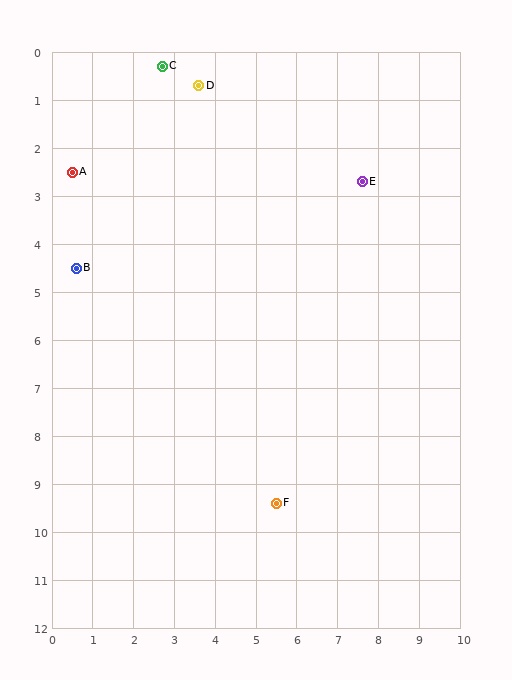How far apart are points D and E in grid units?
Points D and E are about 4.5 grid units apart.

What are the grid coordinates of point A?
Point A is at approximately (0.5, 2.5).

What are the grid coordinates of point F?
Point F is at approximately (5.5, 9.4).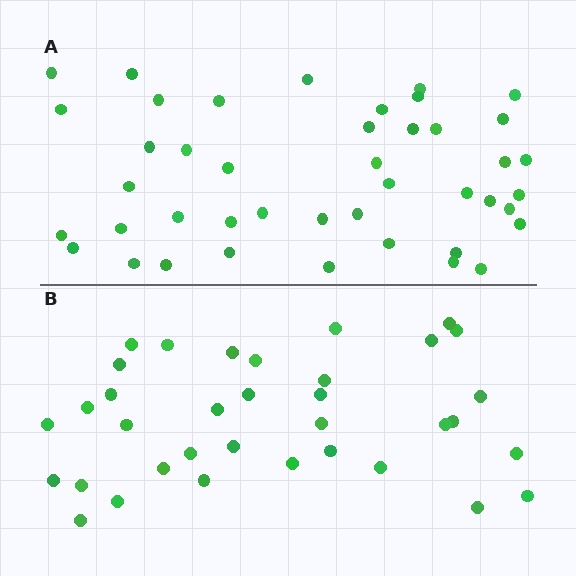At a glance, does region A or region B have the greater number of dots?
Region A (the top region) has more dots.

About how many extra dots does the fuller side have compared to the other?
Region A has roughly 8 or so more dots than region B.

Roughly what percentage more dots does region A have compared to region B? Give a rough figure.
About 25% more.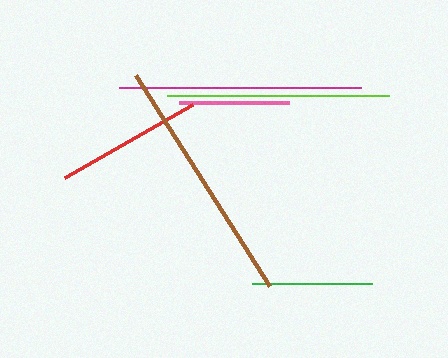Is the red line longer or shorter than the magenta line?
The magenta line is longer than the red line.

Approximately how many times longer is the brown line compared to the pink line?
The brown line is approximately 2.3 times the length of the pink line.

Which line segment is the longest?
The brown line is the longest at approximately 250 pixels.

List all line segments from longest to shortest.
From longest to shortest: brown, magenta, lime, red, green, pink.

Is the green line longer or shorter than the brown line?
The brown line is longer than the green line.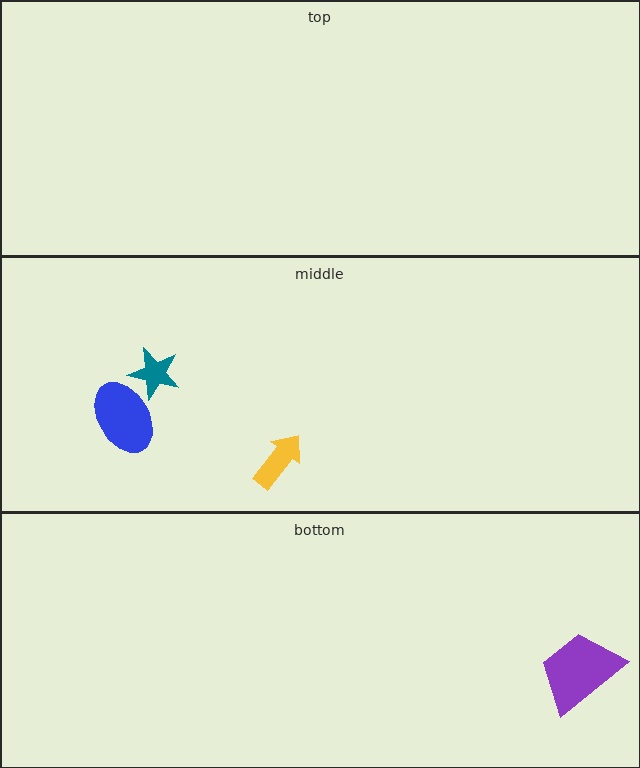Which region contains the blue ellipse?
The middle region.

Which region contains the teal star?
The middle region.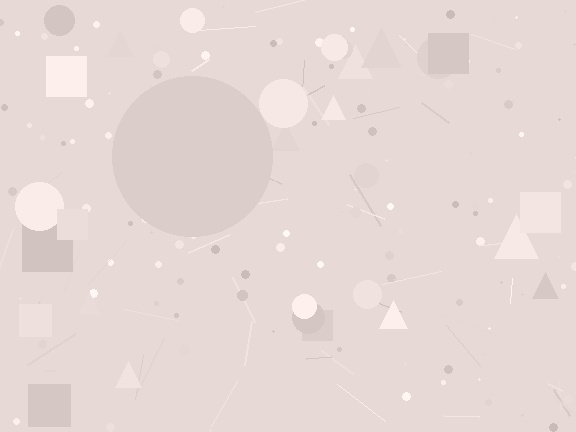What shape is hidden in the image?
A circle is hidden in the image.